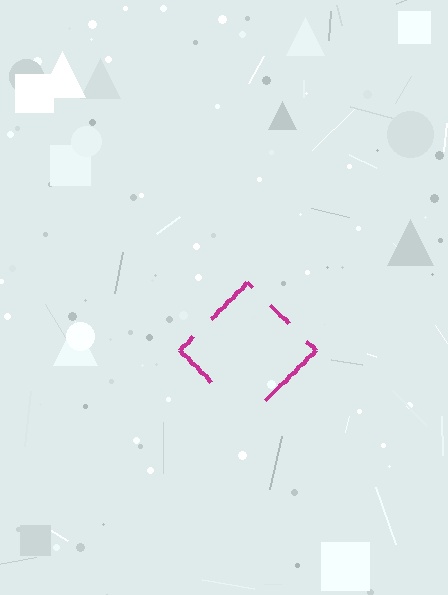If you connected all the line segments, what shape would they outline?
They would outline a diamond.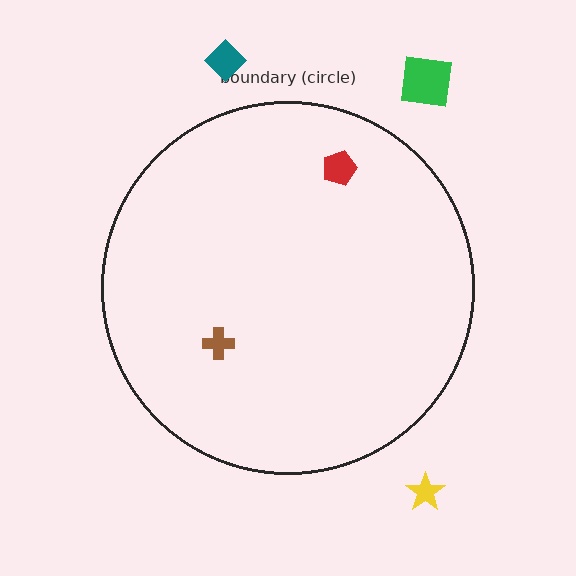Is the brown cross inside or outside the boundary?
Inside.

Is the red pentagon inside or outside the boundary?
Inside.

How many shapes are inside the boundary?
2 inside, 3 outside.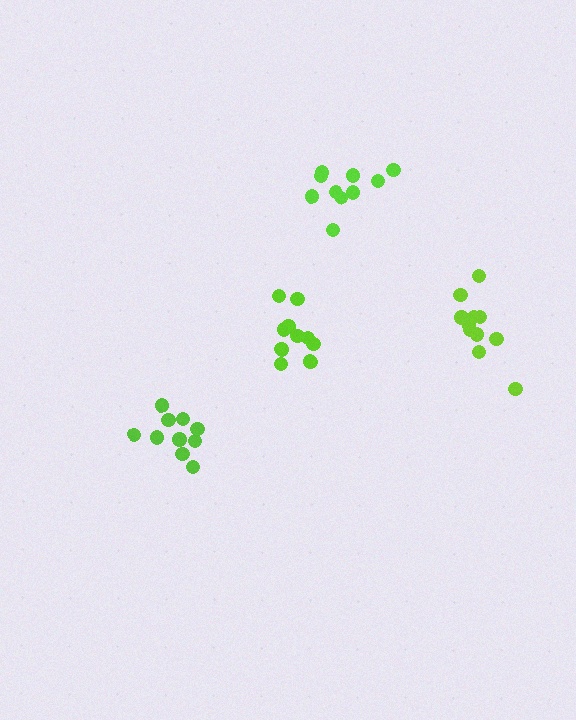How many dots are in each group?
Group 1: 12 dots, Group 2: 11 dots, Group 3: 10 dots, Group 4: 10 dots (43 total).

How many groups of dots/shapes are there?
There are 4 groups.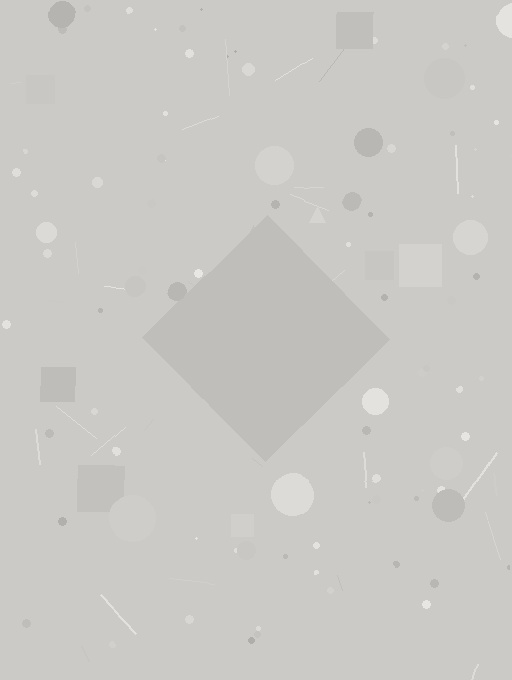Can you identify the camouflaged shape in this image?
The camouflaged shape is a diamond.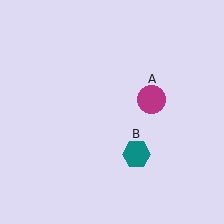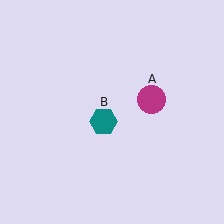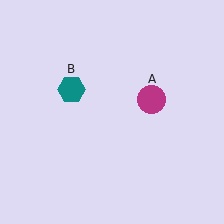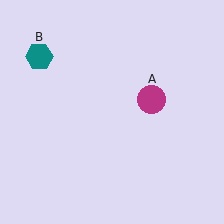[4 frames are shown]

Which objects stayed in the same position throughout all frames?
Magenta circle (object A) remained stationary.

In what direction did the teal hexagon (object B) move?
The teal hexagon (object B) moved up and to the left.